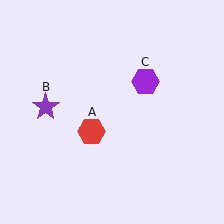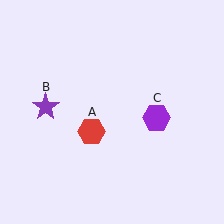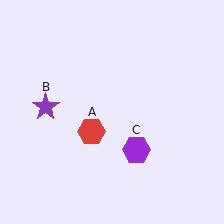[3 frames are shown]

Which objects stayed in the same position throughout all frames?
Red hexagon (object A) and purple star (object B) remained stationary.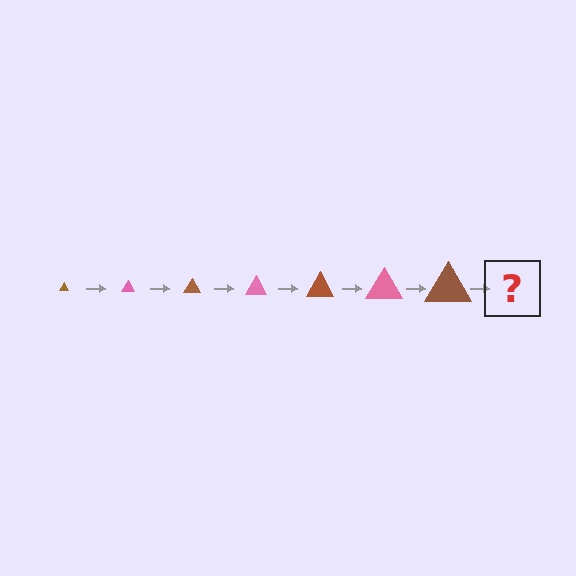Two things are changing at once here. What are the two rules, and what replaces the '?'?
The two rules are that the triangle grows larger each step and the color cycles through brown and pink. The '?' should be a pink triangle, larger than the previous one.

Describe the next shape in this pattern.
It should be a pink triangle, larger than the previous one.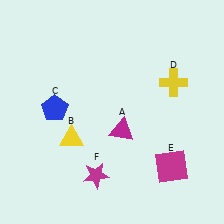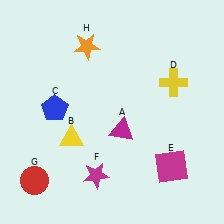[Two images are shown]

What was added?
A red circle (G), an orange star (H) were added in Image 2.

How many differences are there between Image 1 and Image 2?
There are 2 differences between the two images.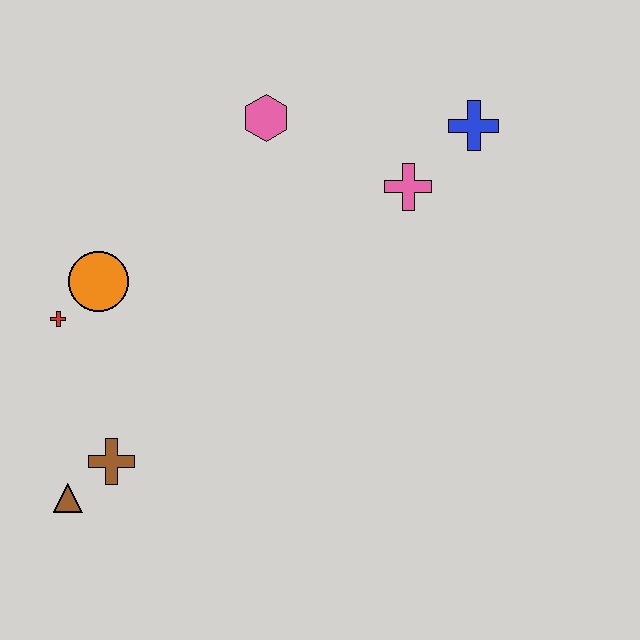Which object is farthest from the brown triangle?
The blue cross is farthest from the brown triangle.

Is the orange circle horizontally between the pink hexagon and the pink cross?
No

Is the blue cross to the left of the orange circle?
No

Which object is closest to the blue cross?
The pink cross is closest to the blue cross.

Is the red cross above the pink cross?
No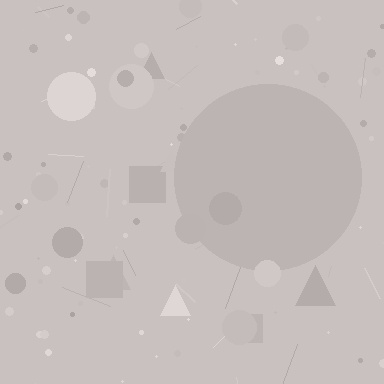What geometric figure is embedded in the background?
A circle is embedded in the background.